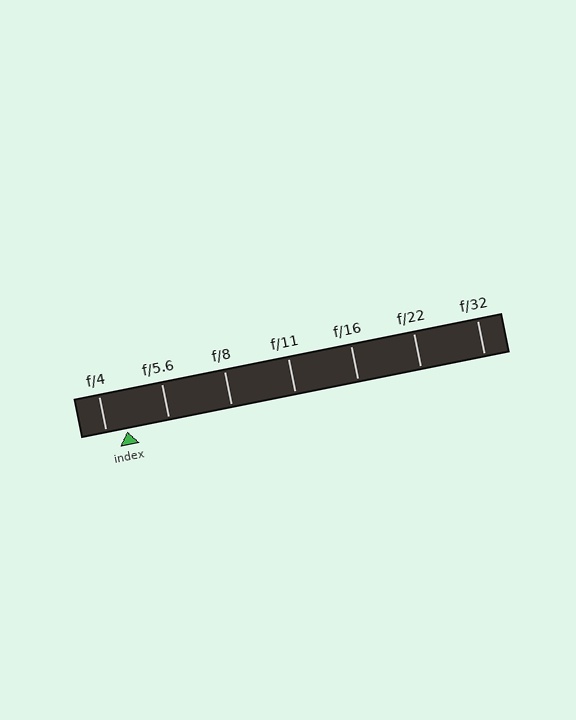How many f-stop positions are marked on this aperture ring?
There are 7 f-stop positions marked.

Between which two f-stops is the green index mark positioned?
The index mark is between f/4 and f/5.6.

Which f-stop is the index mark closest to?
The index mark is closest to f/4.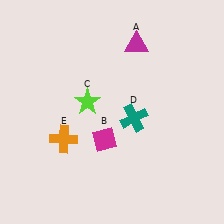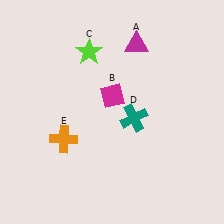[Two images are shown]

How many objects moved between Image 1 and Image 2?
2 objects moved between the two images.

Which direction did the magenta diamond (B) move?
The magenta diamond (B) moved up.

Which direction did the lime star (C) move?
The lime star (C) moved up.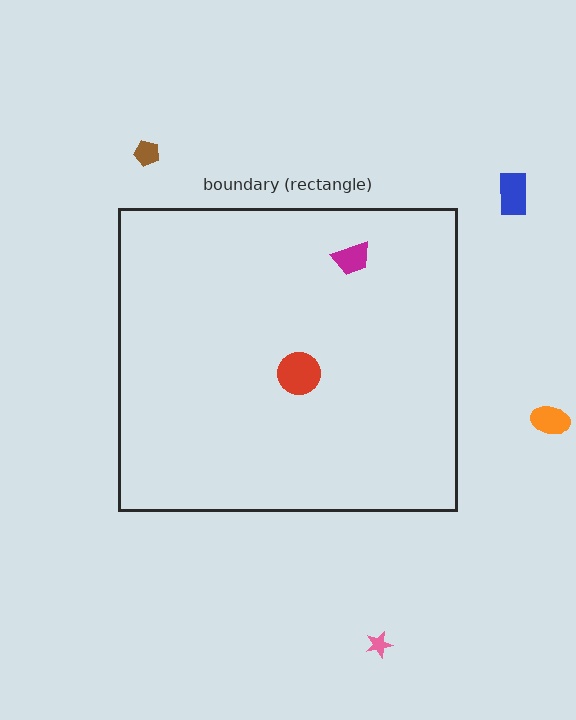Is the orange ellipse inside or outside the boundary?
Outside.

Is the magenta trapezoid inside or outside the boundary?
Inside.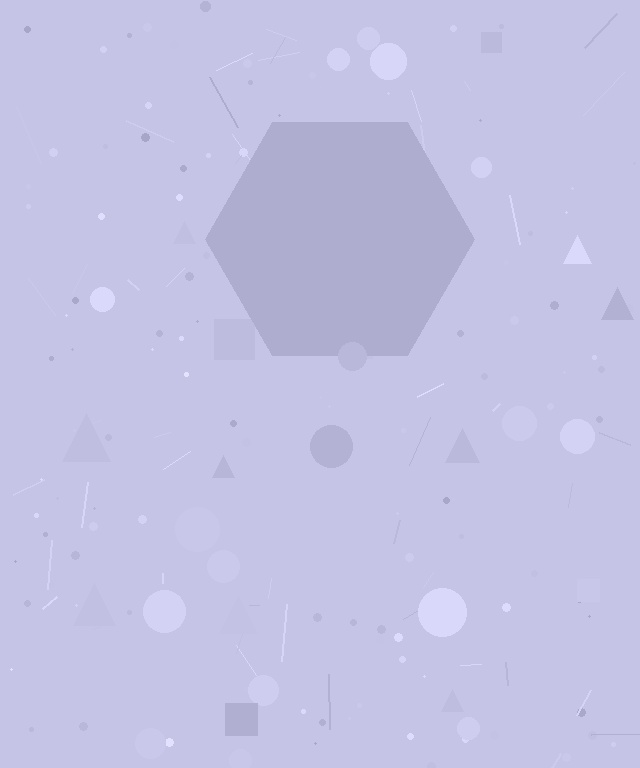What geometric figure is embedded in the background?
A hexagon is embedded in the background.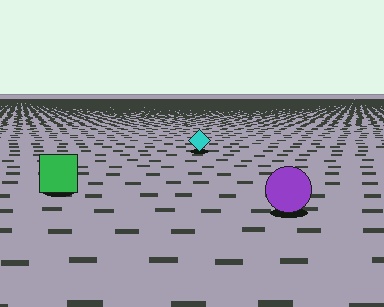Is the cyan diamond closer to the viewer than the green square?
No. The green square is closer — you can tell from the texture gradient: the ground texture is coarser near it.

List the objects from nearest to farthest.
From nearest to farthest: the purple circle, the green square, the cyan diamond.